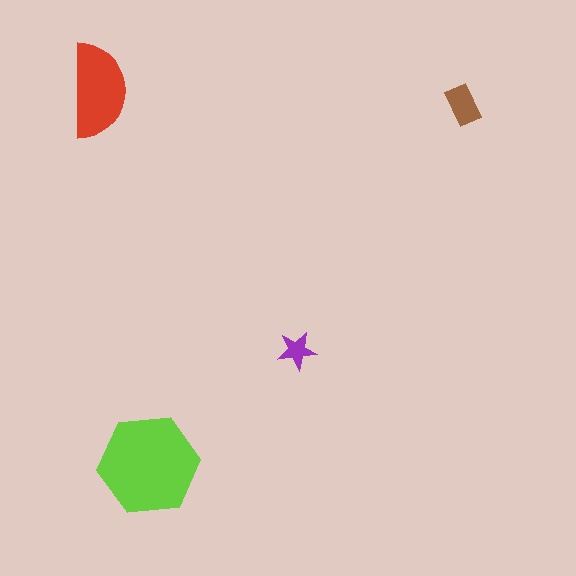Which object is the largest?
The lime hexagon.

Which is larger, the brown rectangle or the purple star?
The brown rectangle.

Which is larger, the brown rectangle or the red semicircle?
The red semicircle.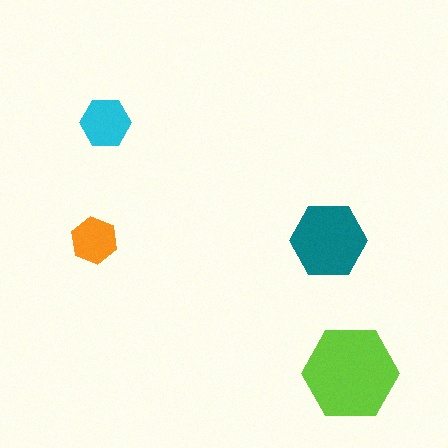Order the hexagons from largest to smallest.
the lime one, the teal one, the cyan one, the orange one.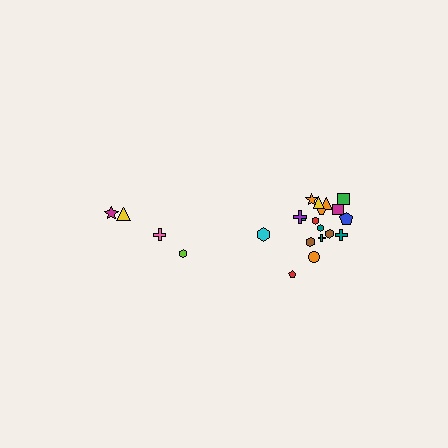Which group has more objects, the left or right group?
The right group.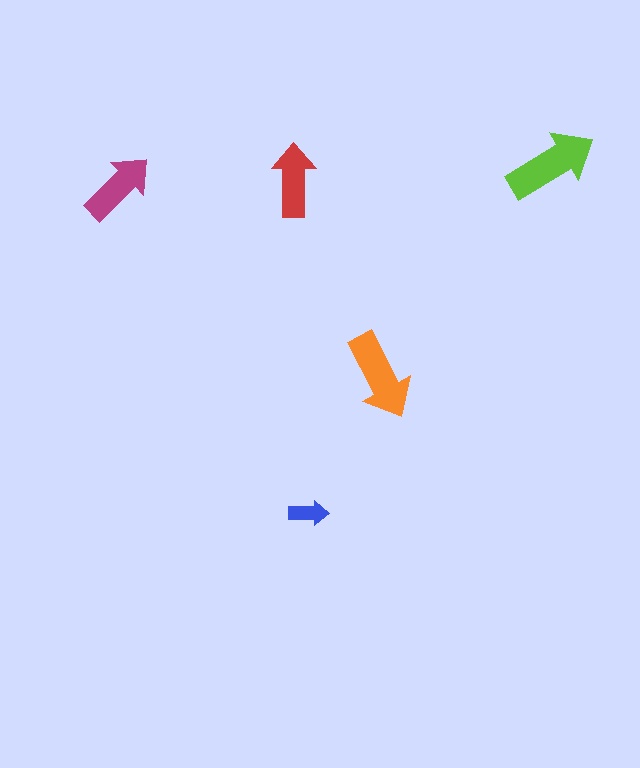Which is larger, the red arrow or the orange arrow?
The orange one.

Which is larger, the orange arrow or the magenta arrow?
The orange one.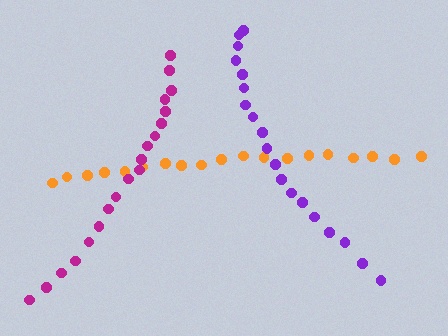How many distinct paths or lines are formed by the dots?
There are 3 distinct paths.